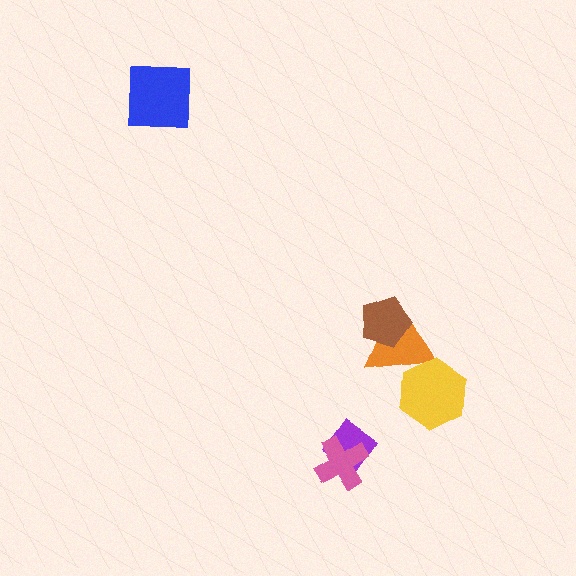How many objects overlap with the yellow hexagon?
1 object overlaps with the yellow hexagon.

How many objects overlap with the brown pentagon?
1 object overlaps with the brown pentagon.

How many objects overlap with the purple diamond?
1 object overlaps with the purple diamond.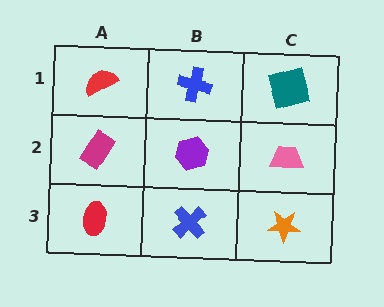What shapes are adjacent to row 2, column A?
A red semicircle (row 1, column A), a red ellipse (row 3, column A), a purple hexagon (row 2, column B).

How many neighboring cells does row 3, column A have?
2.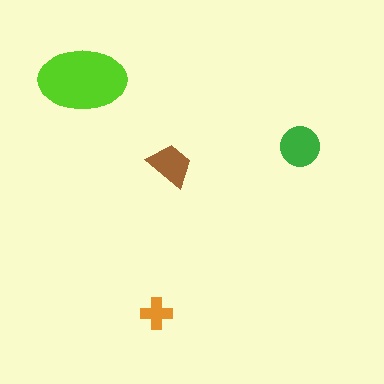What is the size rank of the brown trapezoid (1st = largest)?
3rd.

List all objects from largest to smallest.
The lime ellipse, the green circle, the brown trapezoid, the orange cross.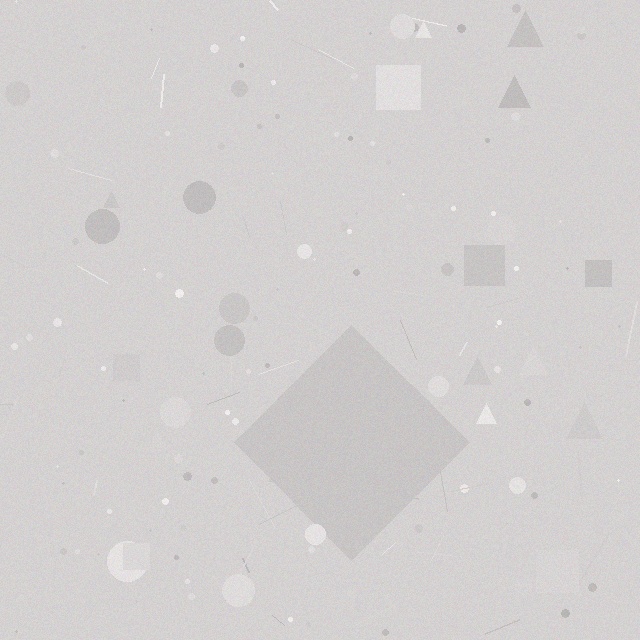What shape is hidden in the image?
A diamond is hidden in the image.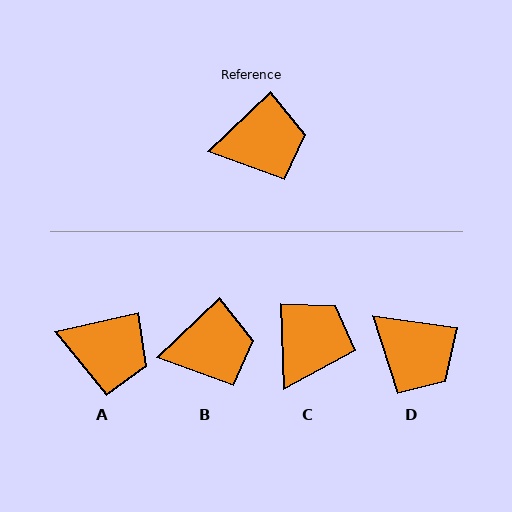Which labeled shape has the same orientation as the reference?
B.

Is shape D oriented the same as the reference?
No, it is off by about 51 degrees.